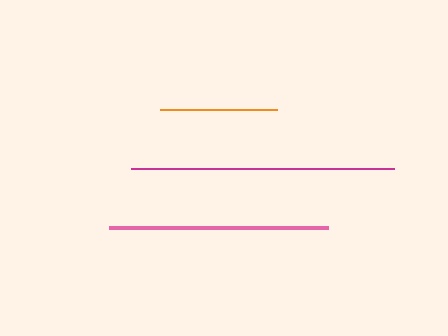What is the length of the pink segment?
The pink segment is approximately 219 pixels long.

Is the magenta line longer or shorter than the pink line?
The magenta line is longer than the pink line.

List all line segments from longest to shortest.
From longest to shortest: magenta, pink, orange.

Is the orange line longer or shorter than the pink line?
The pink line is longer than the orange line.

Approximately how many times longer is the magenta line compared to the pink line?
The magenta line is approximately 1.2 times the length of the pink line.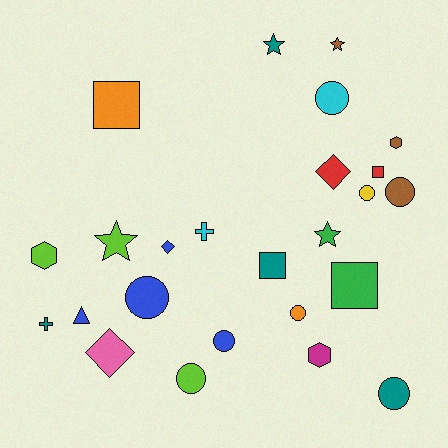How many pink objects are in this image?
There is 1 pink object.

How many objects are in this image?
There are 25 objects.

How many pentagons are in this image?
There are no pentagons.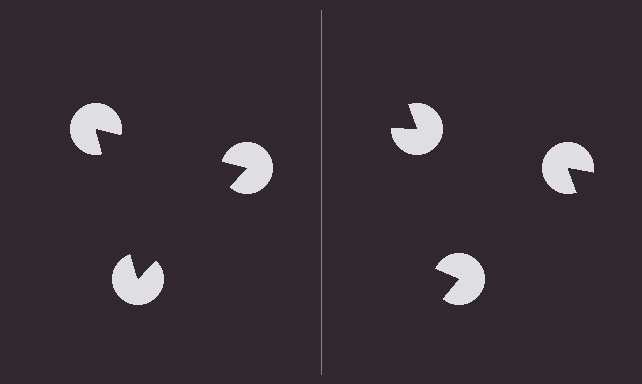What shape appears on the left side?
An illusory triangle.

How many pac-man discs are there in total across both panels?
6 — 3 on each side.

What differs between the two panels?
The pac-man discs are positioned identically on both sides; only the wedge orientations differ. On the left they align to a triangle; on the right they are misaligned.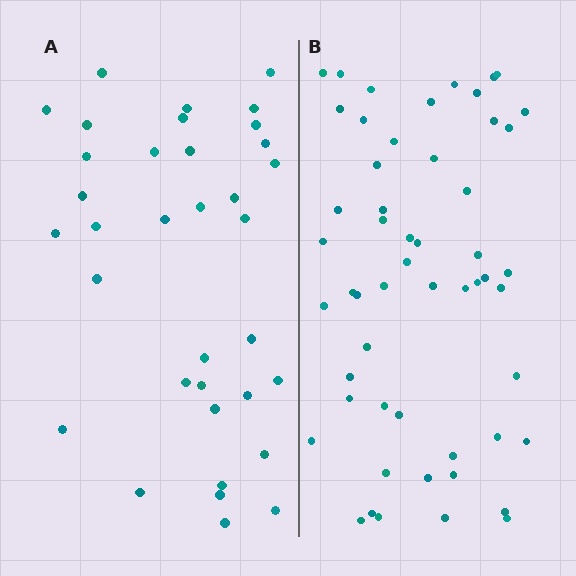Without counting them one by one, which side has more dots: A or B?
Region B (the right region) has more dots.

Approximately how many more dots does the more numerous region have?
Region B has approximately 20 more dots than region A.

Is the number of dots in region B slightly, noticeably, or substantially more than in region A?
Region B has substantially more. The ratio is roughly 1.5 to 1.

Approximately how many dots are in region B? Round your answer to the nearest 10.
About 50 dots. (The exact count is 54, which rounds to 50.)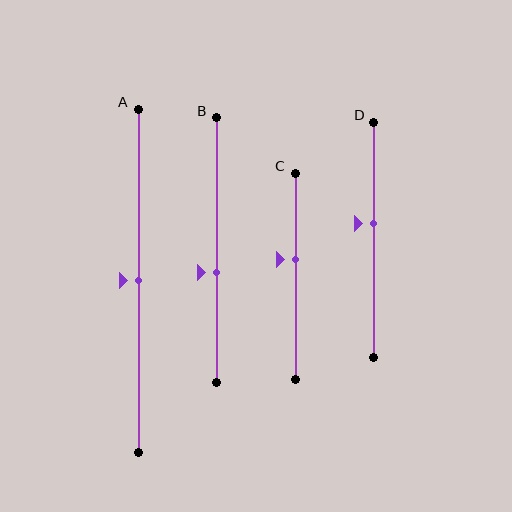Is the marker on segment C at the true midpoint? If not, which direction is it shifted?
No, the marker on segment C is shifted upward by about 8% of the segment length.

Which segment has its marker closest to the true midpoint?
Segment A has its marker closest to the true midpoint.